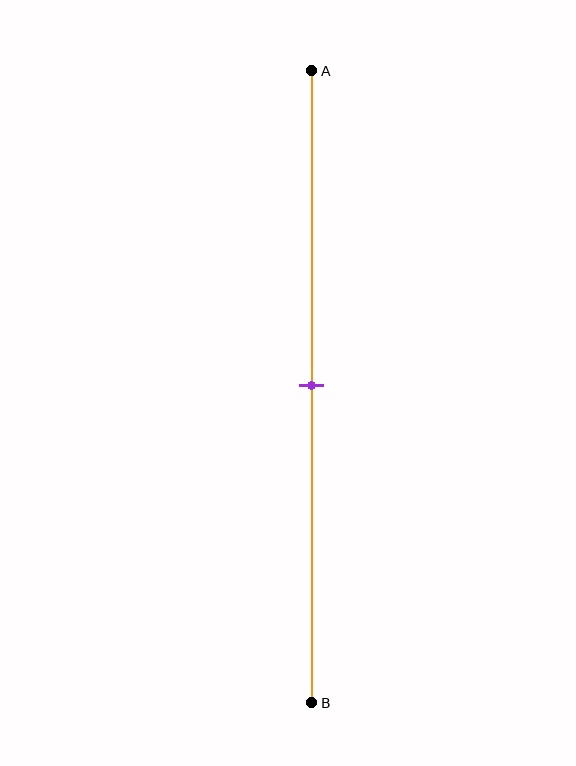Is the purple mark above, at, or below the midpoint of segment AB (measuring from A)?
The purple mark is approximately at the midpoint of segment AB.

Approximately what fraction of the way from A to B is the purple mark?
The purple mark is approximately 50% of the way from A to B.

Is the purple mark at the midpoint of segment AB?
Yes, the mark is approximately at the midpoint.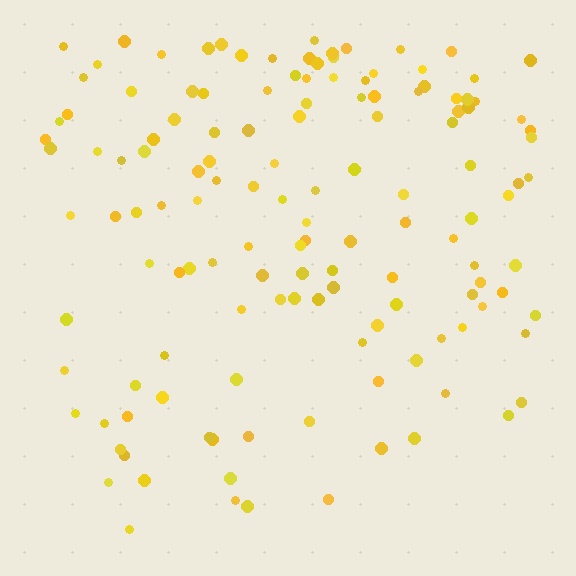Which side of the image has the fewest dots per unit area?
The bottom.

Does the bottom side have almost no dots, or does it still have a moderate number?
Still a moderate number, just noticeably fewer than the top.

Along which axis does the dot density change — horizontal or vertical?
Vertical.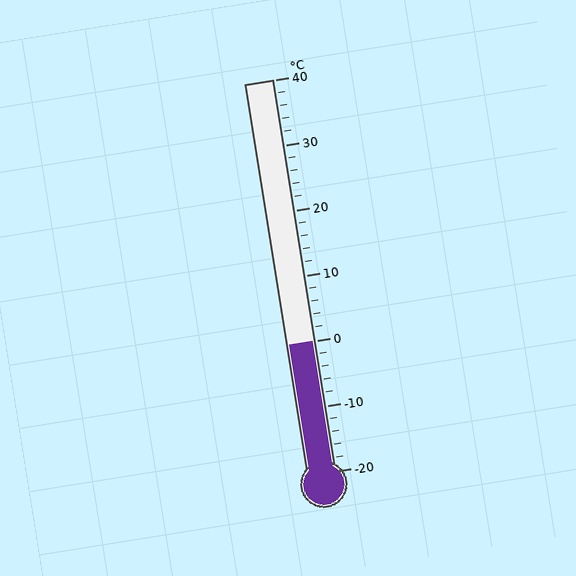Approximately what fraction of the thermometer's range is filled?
The thermometer is filled to approximately 35% of its range.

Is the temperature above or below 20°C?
The temperature is below 20°C.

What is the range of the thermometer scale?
The thermometer scale ranges from -20°C to 40°C.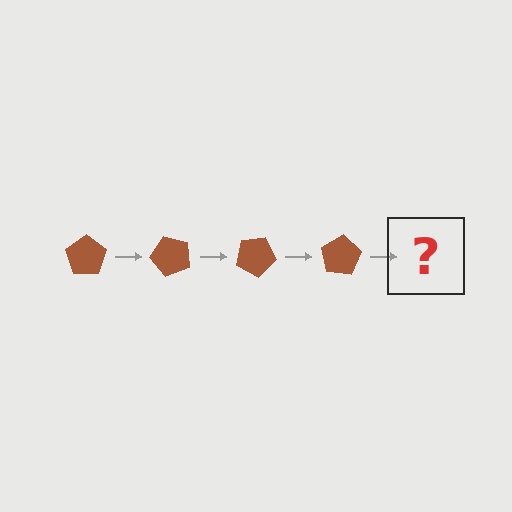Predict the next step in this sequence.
The next step is a brown pentagon rotated 200 degrees.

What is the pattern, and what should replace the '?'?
The pattern is that the pentagon rotates 50 degrees each step. The '?' should be a brown pentagon rotated 200 degrees.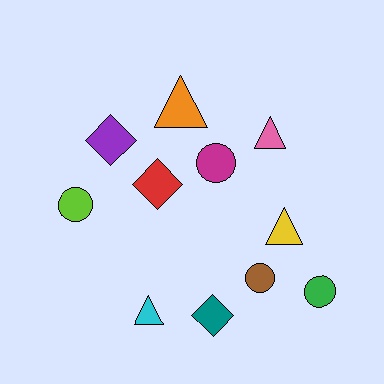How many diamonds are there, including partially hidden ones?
There are 3 diamonds.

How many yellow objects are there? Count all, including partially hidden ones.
There is 1 yellow object.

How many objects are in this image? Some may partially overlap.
There are 11 objects.